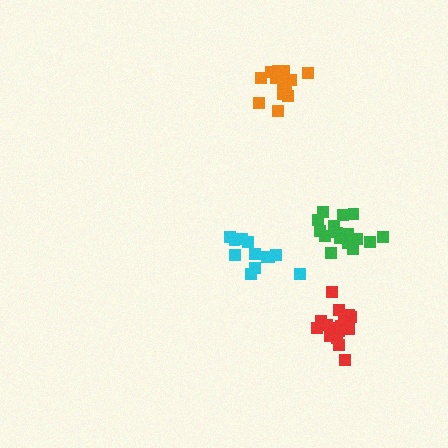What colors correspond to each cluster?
The clusters are colored: orange, cyan, green, red.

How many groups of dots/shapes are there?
There are 4 groups.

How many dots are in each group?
Group 1: 14 dots, Group 2: 13 dots, Group 3: 17 dots, Group 4: 18 dots (62 total).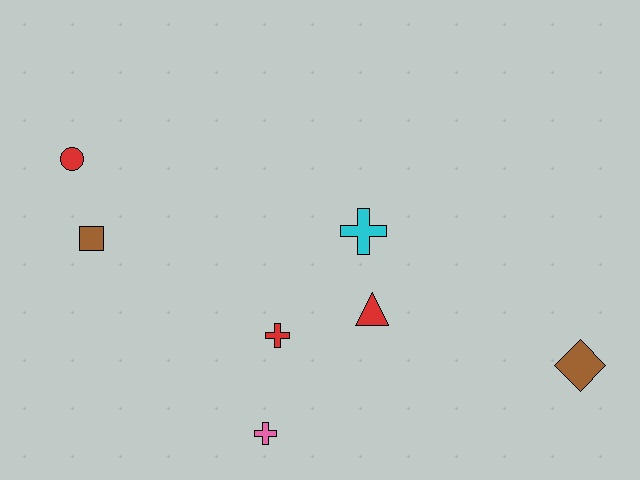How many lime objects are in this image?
There are no lime objects.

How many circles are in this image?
There is 1 circle.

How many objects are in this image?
There are 7 objects.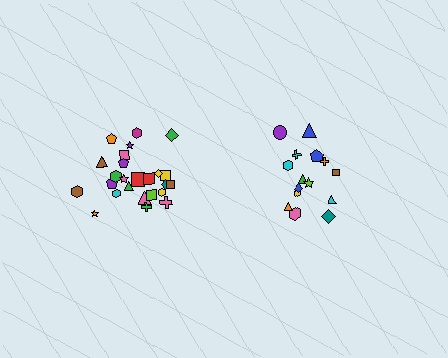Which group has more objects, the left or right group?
The left group.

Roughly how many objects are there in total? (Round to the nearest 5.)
Roughly 40 objects in total.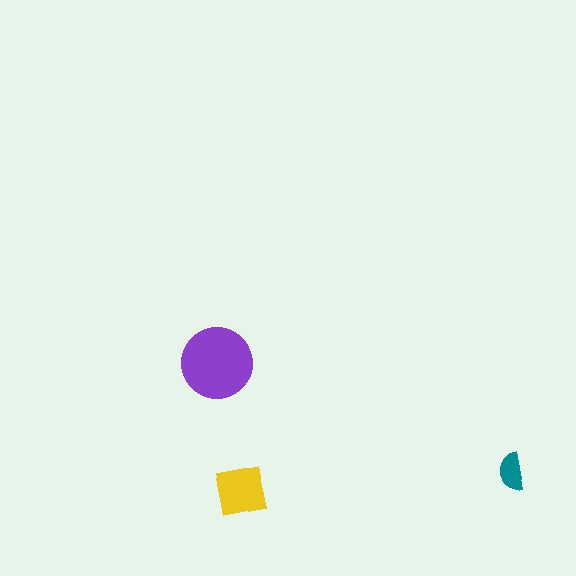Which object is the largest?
The purple circle.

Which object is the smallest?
The teal semicircle.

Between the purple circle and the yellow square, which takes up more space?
The purple circle.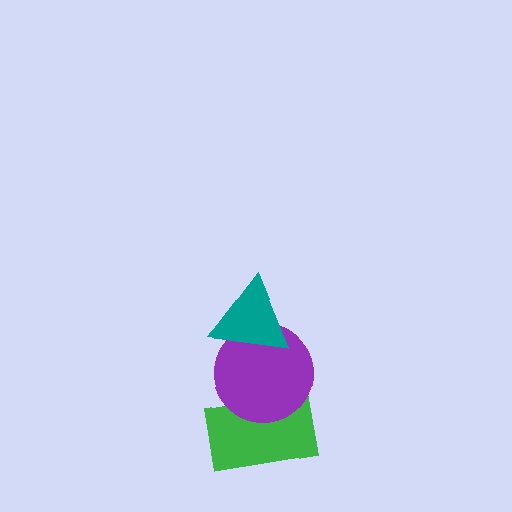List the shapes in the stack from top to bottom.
From top to bottom: the teal triangle, the purple circle, the green rectangle.